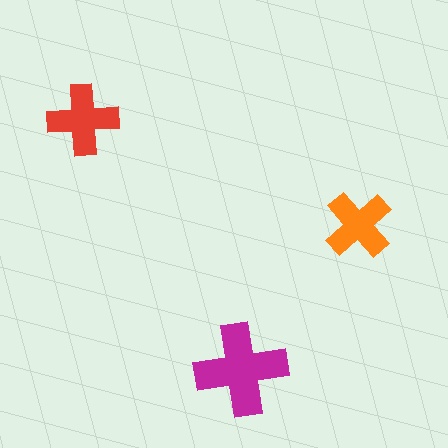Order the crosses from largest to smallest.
the magenta one, the red one, the orange one.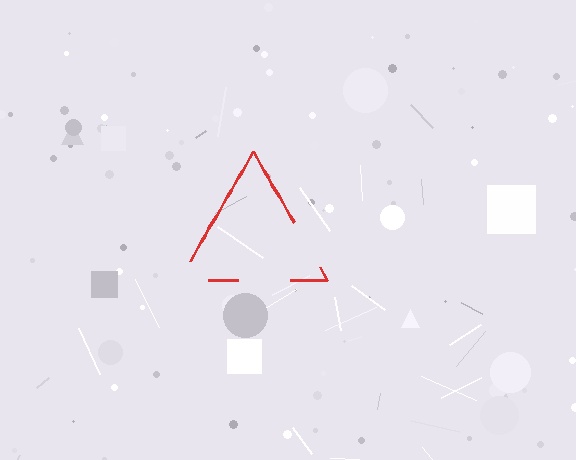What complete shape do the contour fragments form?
The contour fragments form a triangle.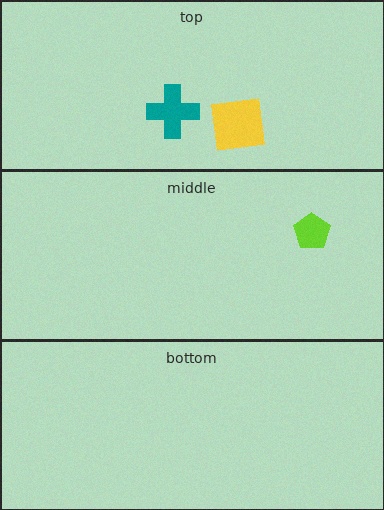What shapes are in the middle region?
The lime pentagon.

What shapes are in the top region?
The teal cross, the yellow square.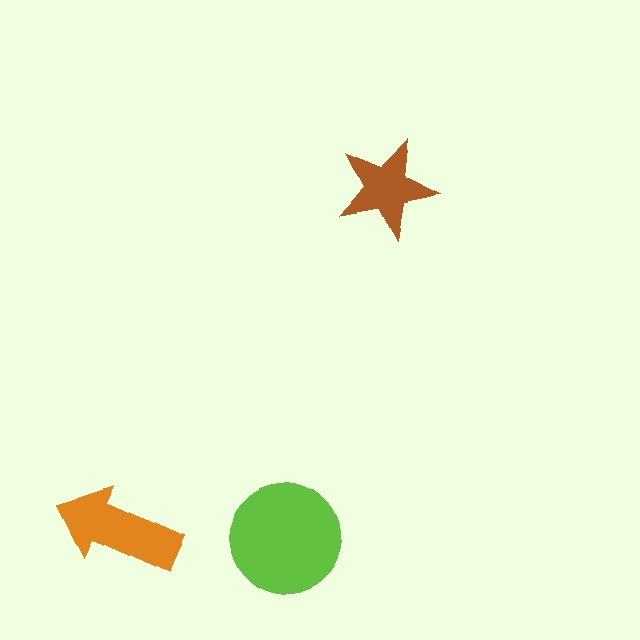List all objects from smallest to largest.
The brown star, the orange arrow, the lime circle.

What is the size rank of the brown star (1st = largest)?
3rd.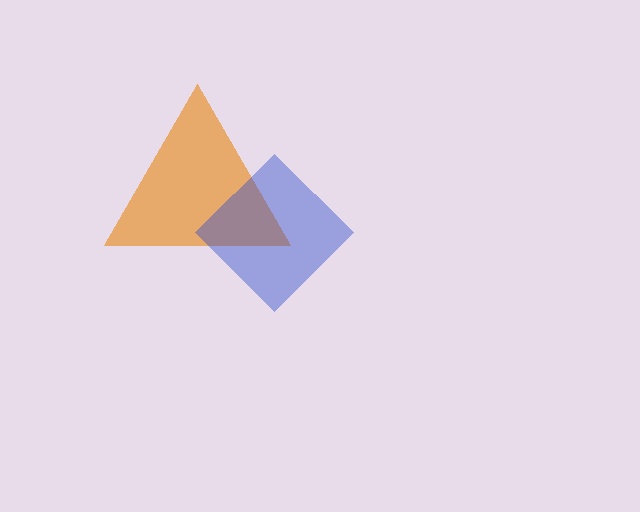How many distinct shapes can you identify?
There are 2 distinct shapes: an orange triangle, a blue diamond.